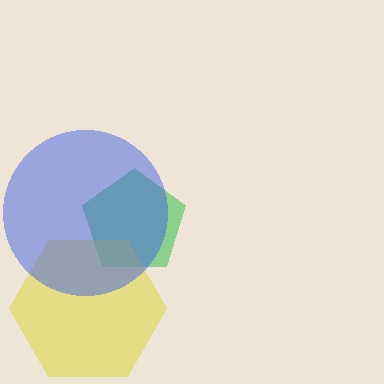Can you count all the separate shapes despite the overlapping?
Yes, there are 3 separate shapes.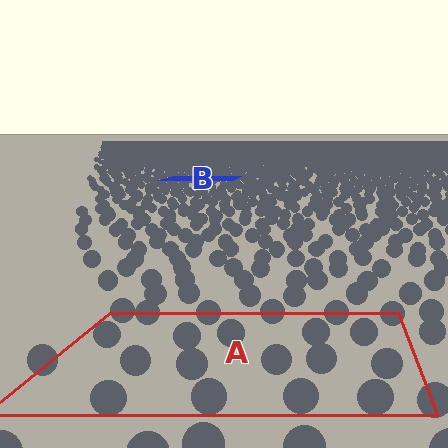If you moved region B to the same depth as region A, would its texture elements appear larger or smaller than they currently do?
They would appear larger. At a closer depth, the same texture elements are projected at a bigger on-screen size.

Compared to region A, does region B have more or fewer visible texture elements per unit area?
Region B has more texture elements per unit area — they are packed more densely because it is farther away.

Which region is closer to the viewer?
Region A is closer. The texture elements there are larger and more spread out.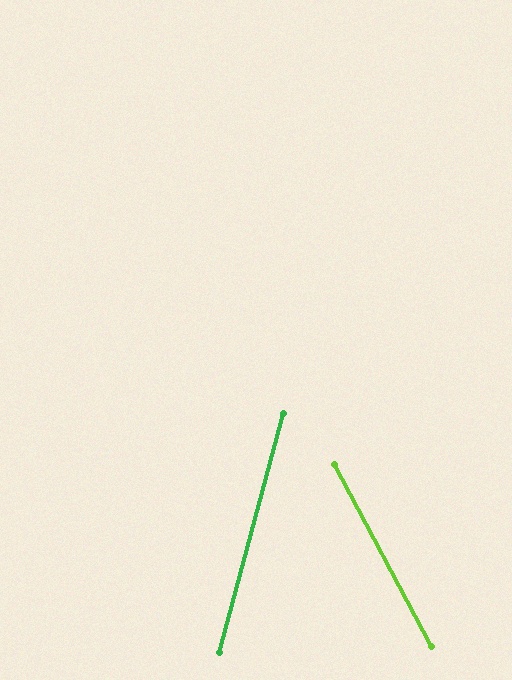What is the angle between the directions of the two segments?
Approximately 43 degrees.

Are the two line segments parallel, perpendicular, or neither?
Neither parallel nor perpendicular — they differ by about 43°.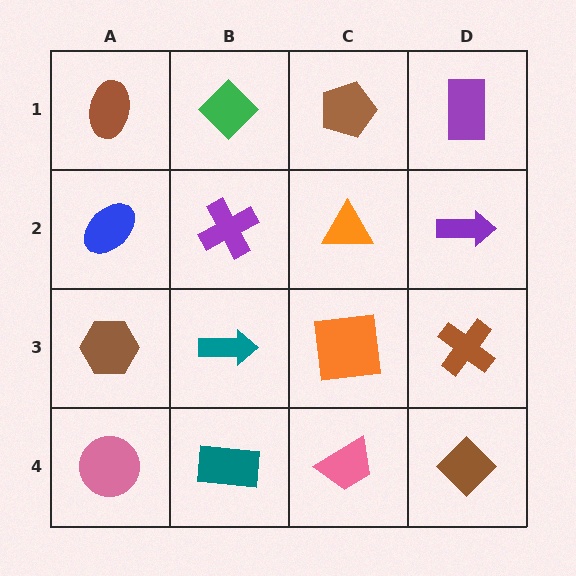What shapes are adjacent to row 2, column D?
A purple rectangle (row 1, column D), a brown cross (row 3, column D), an orange triangle (row 2, column C).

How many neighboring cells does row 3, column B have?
4.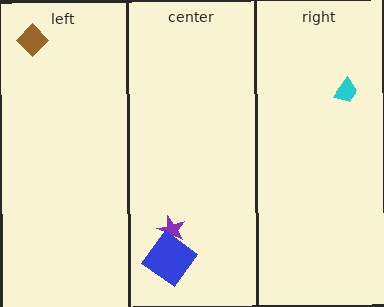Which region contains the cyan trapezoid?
The right region.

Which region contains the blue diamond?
The center region.